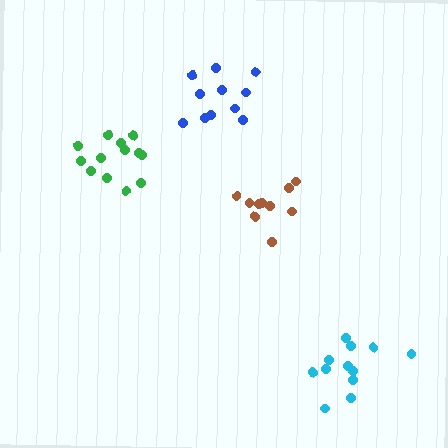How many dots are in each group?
Group 1: 11 dots, Group 2: 13 dots, Group 3: 12 dots, Group 4: 10 dots (46 total).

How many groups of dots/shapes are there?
There are 4 groups.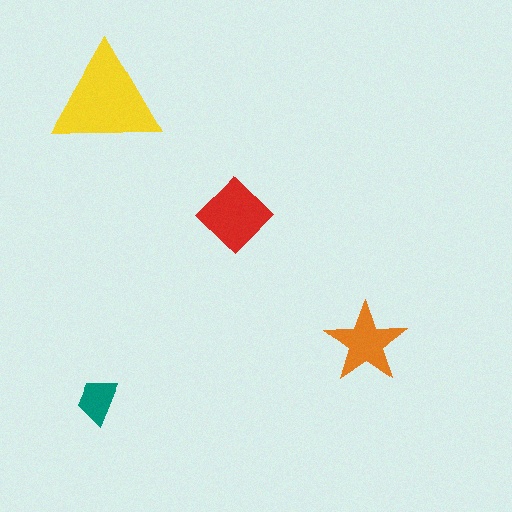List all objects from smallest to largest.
The teal trapezoid, the orange star, the red diamond, the yellow triangle.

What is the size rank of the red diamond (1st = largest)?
2nd.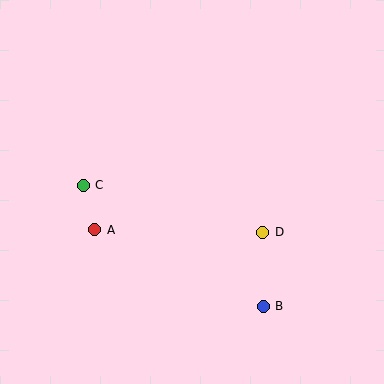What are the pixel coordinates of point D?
Point D is at (263, 232).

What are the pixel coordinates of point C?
Point C is at (83, 185).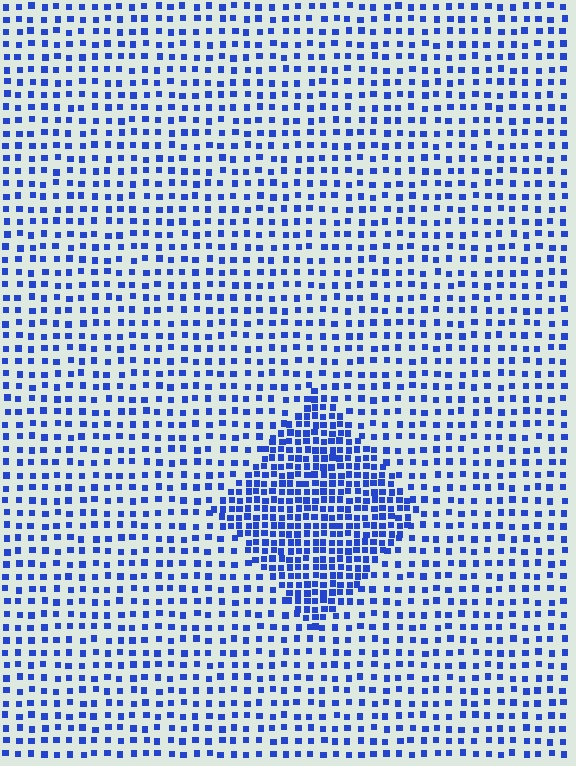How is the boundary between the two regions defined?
The boundary is defined by a change in element density (approximately 2.3x ratio). All elements are the same color, size, and shape.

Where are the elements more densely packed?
The elements are more densely packed inside the diamond boundary.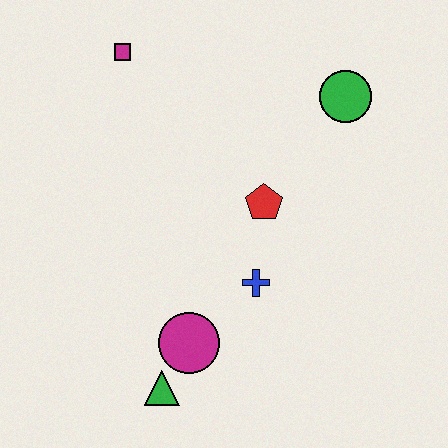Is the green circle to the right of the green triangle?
Yes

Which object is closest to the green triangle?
The magenta circle is closest to the green triangle.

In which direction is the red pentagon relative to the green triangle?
The red pentagon is above the green triangle.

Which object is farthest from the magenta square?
The green triangle is farthest from the magenta square.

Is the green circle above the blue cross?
Yes